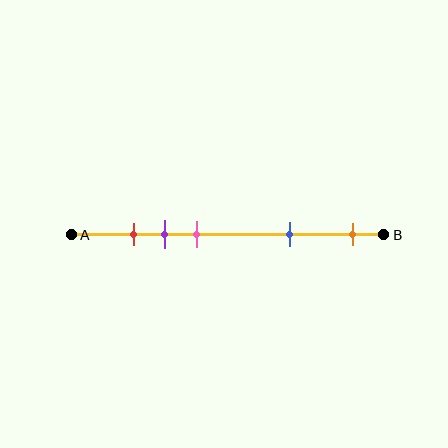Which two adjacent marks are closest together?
The red and purple marks are the closest adjacent pair.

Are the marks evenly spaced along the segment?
No, the marks are not evenly spaced.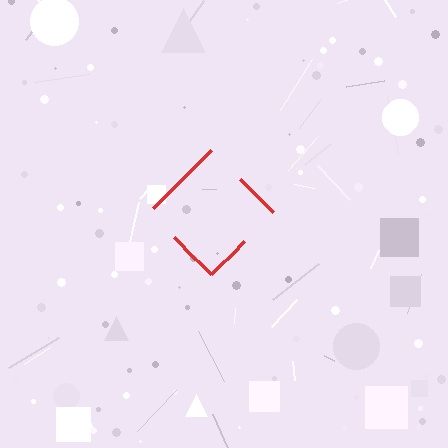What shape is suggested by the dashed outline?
The dashed outline suggests a diamond.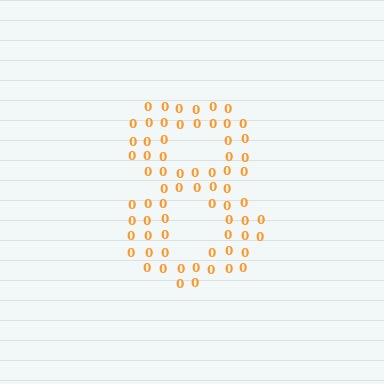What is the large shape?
The large shape is the digit 8.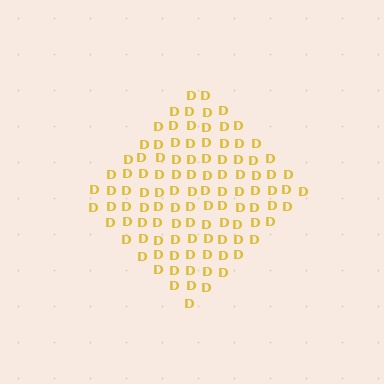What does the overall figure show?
The overall figure shows a diamond.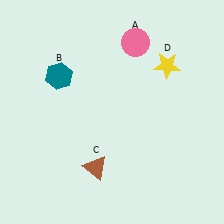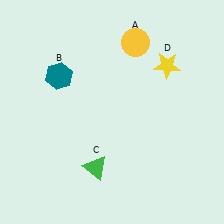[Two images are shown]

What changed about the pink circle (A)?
In Image 1, A is pink. In Image 2, it changed to yellow.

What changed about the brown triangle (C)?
In Image 1, C is brown. In Image 2, it changed to green.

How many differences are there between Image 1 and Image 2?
There are 2 differences between the two images.